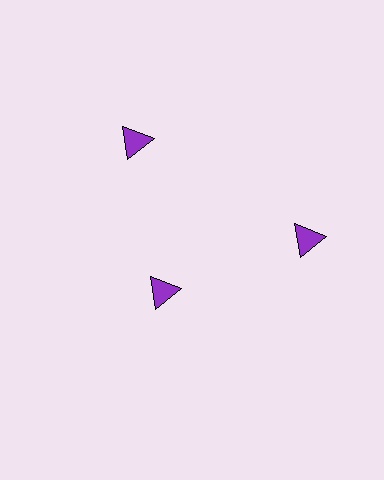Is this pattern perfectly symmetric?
No. The 3 purple triangles are arranged in a ring, but one element near the 7 o'clock position is pulled inward toward the center, breaking the 3-fold rotational symmetry.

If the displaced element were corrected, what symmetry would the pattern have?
It would have 3-fold rotational symmetry — the pattern would map onto itself every 120 degrees.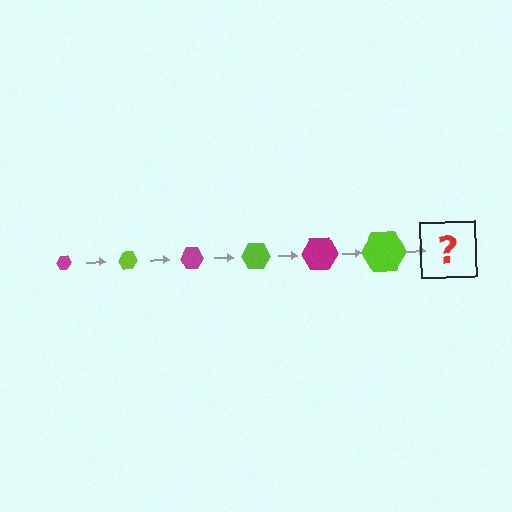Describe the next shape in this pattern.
It should be a magenta hexagon, larger than the previous one.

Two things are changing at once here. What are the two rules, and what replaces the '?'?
The two rules are that the hexagon grows larger each step and the color cycles through magenta and lime. The '?' should be a magenta hexagon, larger than the previous one.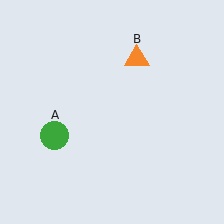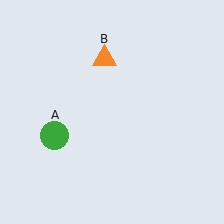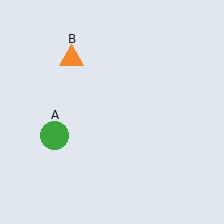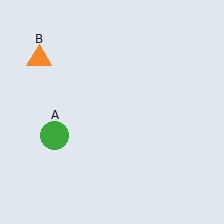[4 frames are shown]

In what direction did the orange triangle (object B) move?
The orange triangle (object B) moved left.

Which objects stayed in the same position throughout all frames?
Green circle (object A) remained stationary.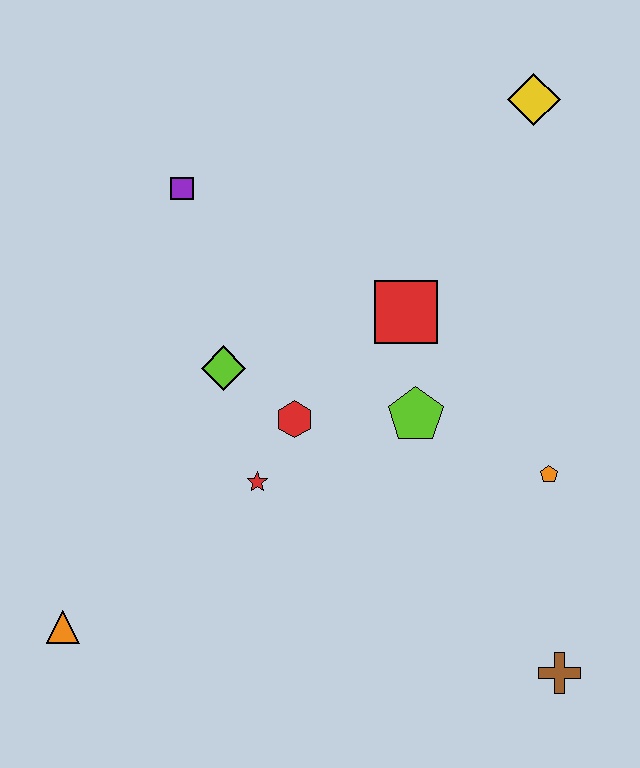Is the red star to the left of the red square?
Yes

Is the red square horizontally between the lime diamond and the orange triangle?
No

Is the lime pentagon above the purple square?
No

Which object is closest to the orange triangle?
The red star is closest to the orange triangle.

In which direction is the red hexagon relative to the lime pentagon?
The red hexagon is to the left of the lime pentagon.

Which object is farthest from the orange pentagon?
The orange triangle is farthest from the orange pentagon.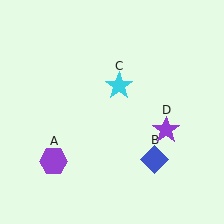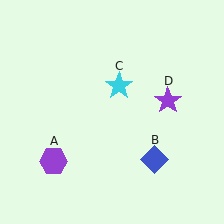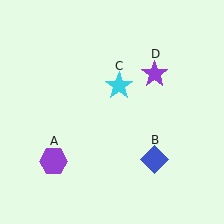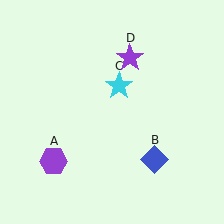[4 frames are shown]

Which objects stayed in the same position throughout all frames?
Purple hexagon (object A) and blue diamond (object B) and cyan star (object C) remained stationary.